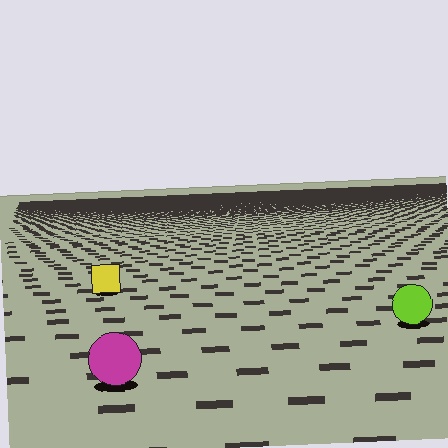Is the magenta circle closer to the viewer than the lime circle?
Yes. The magenta circle is closer — you can tell from the texture gradient: the ground texture is coarser near it.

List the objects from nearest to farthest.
From nearest to farthest: the magenta circle, the lime circle, the yellow square.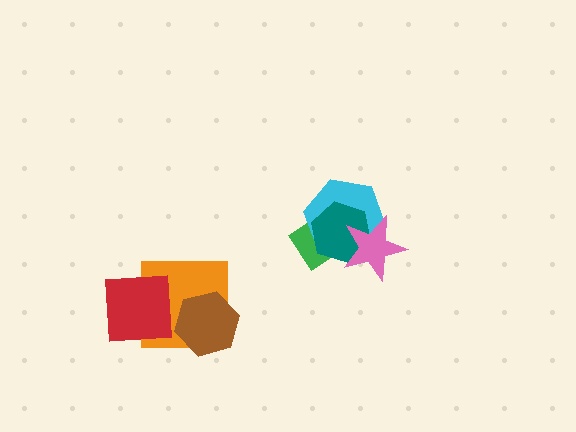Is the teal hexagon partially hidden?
Yes, it is partially covered by another shape.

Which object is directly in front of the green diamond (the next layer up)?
The cyan hexagon is directly in front of the green diamond.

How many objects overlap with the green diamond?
3 objects overlap with the green diamond.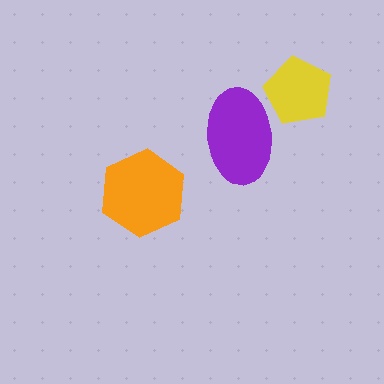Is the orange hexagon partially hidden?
No, no other shape covers it.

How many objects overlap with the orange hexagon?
0 objects overlap with the orange hexagon.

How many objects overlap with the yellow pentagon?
1 object overlaps with the yellow pentagon.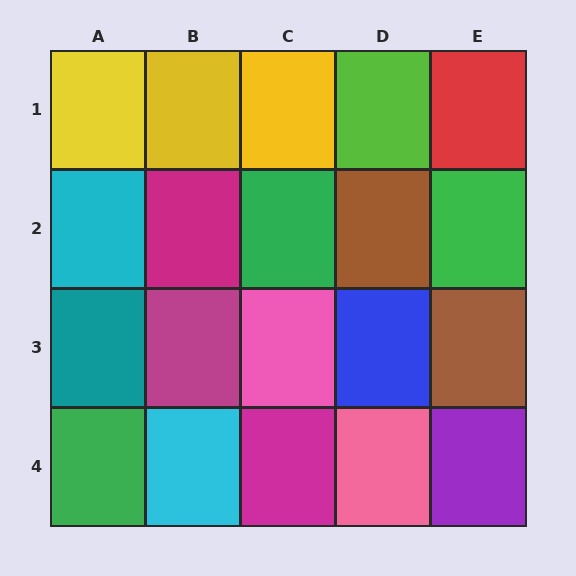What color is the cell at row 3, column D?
Blue.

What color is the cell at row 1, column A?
Yellow.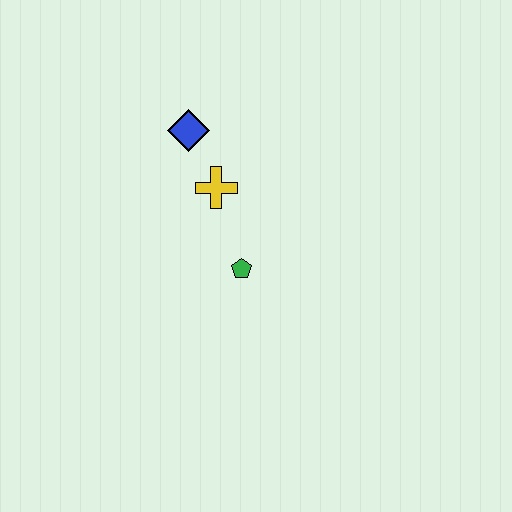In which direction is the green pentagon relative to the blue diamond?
The green pentagon is below the blue diamond.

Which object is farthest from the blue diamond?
The green pentagon is farthest from the blue diamond.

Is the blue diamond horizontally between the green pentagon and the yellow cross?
No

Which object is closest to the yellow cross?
The blue diamond is closest to the yellow cross.